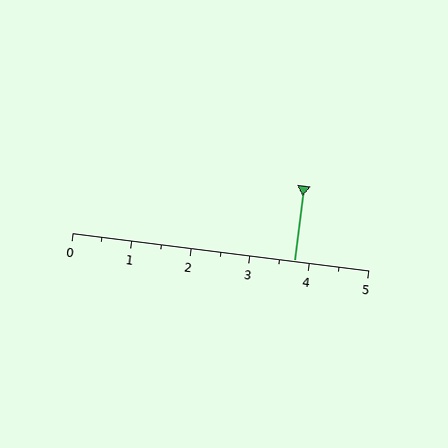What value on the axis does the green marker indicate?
The marker indicates approximately 3.8.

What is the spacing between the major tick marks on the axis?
The major ticks are spaced 1 apart.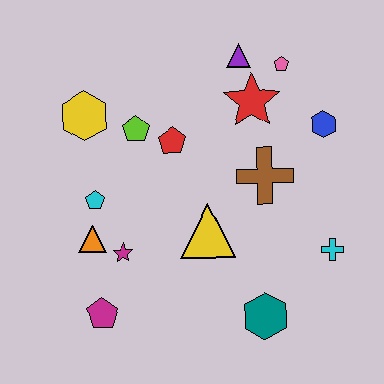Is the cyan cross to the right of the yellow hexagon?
Yes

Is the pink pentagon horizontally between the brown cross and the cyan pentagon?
No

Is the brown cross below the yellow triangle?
No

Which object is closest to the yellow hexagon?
The lime pentagon is closest to the yellow hexagon.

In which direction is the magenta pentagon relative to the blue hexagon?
The magenta pentagon is to the left of the blue hexagon.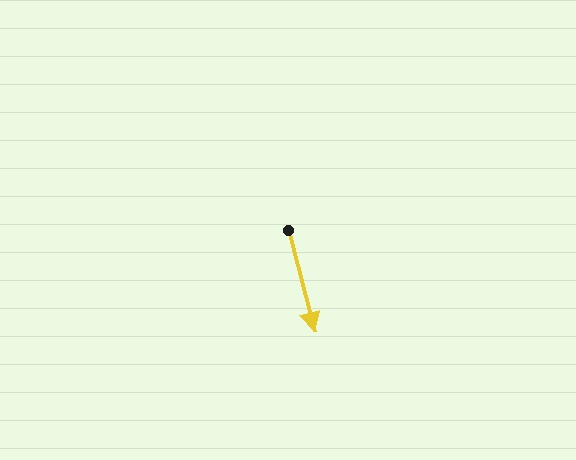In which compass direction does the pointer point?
South.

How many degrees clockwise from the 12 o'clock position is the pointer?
Approximately 165 degrees.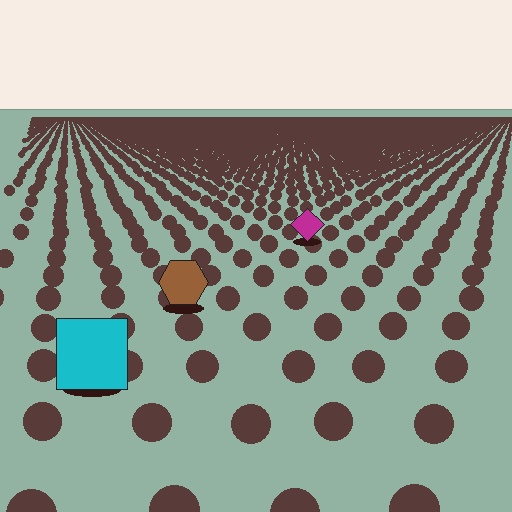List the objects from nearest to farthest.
From nearest to farthest: the cyan square, the brown hexagon, the magenta diamond.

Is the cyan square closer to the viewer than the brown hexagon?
Yes. The cyan square is closer — you can tell from the texture gradient: the ground texture is coarser near it.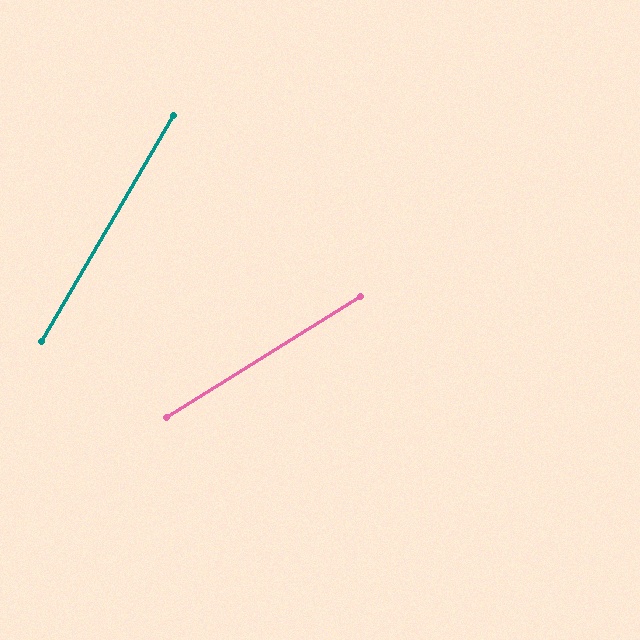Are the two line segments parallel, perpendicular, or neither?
Neither parallel nor perpendicular — they differ by about 28°.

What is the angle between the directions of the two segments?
Approximately 28 degrees.